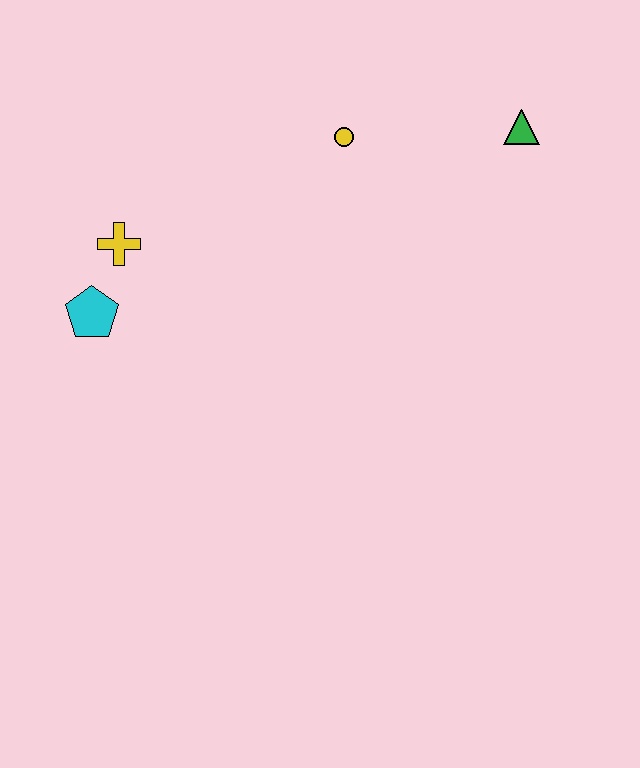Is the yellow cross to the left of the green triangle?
Yes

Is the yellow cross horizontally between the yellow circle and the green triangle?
No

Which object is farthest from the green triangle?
The cyan pentagon is farthest from the green triangle.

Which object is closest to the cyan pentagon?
The yellow cross is closest to the cyan pentagon.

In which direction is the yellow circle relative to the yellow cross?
The yellow circle is to the right of the yellow cross.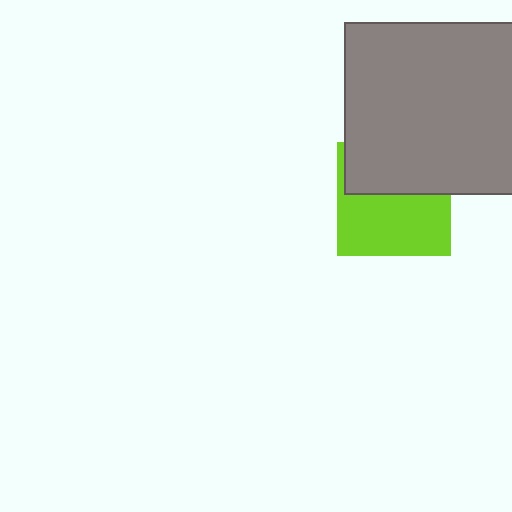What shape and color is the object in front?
The object in front is a gray square.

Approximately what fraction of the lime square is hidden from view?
Roughly 45% of the lime square is hidden behind the gray square.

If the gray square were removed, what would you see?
You would see the complete lime square.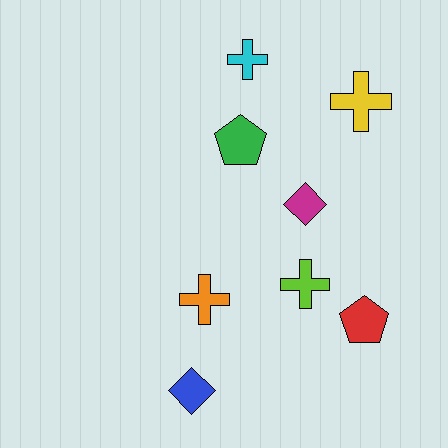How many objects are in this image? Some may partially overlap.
There are 8 objects.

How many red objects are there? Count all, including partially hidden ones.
There is 1 red object.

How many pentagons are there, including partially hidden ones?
There are 2 pentagons.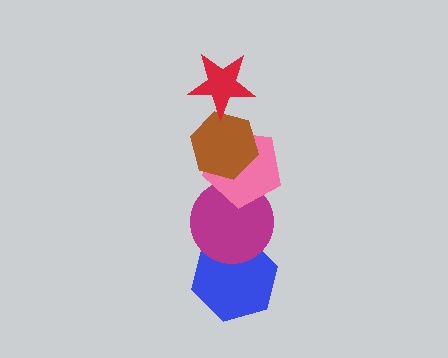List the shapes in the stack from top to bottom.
From top to bottom: the red star, the brown hexagon, the pink pentagon, the magenta circle, the blue hexagon.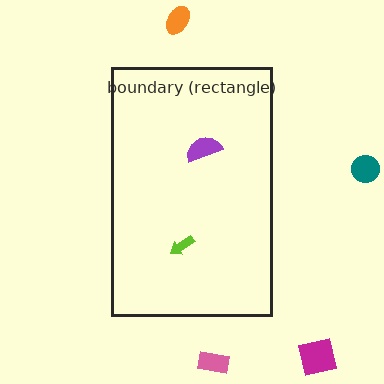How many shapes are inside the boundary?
2 inside, 4 outside.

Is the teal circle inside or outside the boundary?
Outside.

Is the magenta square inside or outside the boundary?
Outside.